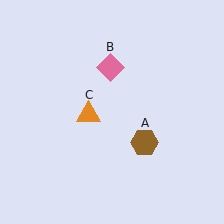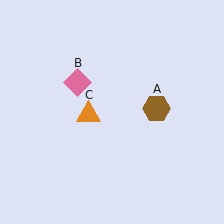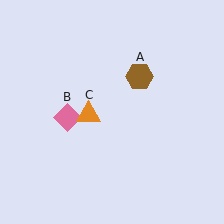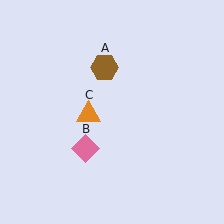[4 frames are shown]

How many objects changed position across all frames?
2 objects changed position: brown hexagon (object A), pink diamond (object B).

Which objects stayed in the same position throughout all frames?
Orange triangle (object C) remained stationary.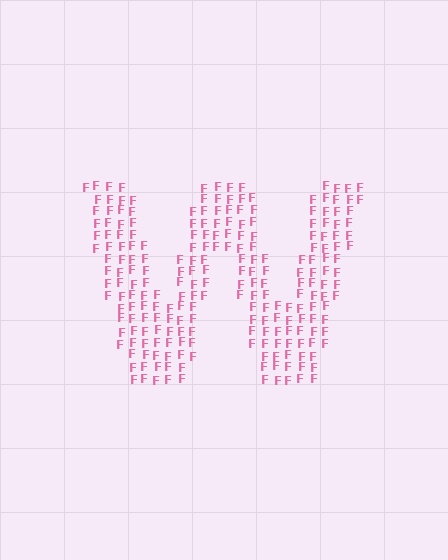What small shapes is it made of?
It is made of small letter F's.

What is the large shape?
The large shape is the letter W.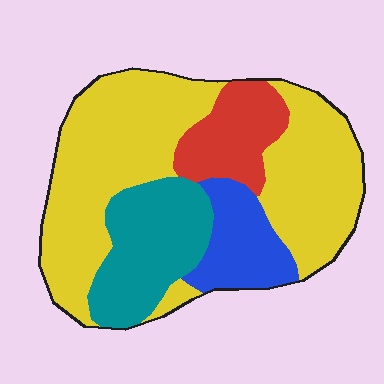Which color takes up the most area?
Yellow, at roughly 55%.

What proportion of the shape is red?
Red covers about 15% of the shape.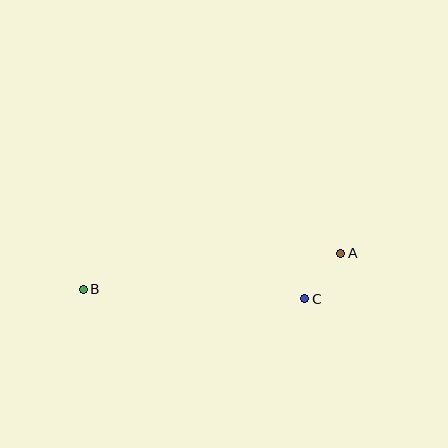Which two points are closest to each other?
Points A and C are closest to each other.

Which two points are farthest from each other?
Points A and B are farthest from each other.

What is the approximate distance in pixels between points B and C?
The distance between B and C is approximately 222 pixels.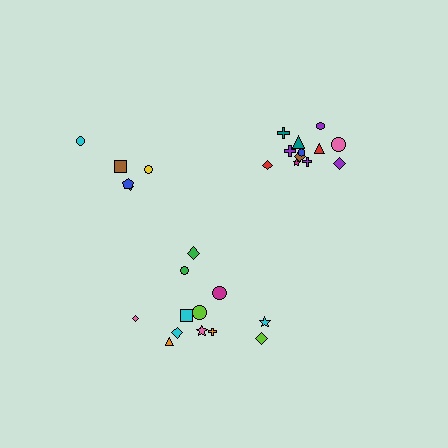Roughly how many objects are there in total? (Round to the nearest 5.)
Roughly 30 objects in total.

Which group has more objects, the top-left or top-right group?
The top-right group.